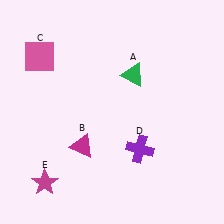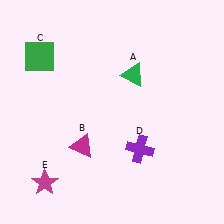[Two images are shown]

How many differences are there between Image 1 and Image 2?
There is 1 difference between the two images.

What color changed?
The square (C) changed from pink in Image 1 to green in Image 2.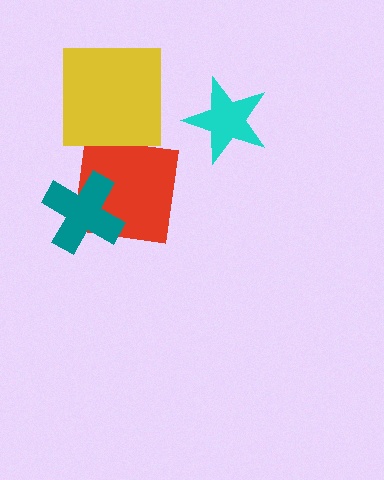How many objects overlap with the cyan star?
0 objects overlap with the cyan star.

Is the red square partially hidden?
Yes, it is partially covered by another shape.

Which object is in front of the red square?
The teal cross is in front of the red square.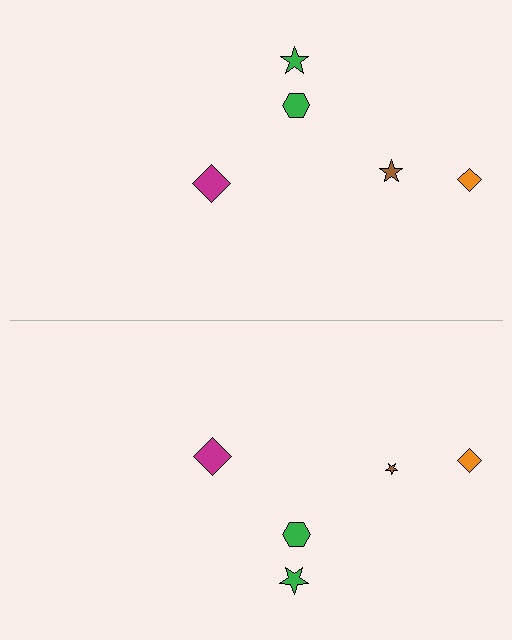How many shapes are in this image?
There are 10 shapes in this image.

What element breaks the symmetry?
The brown star on the bottom side has a different size than its mirror counterpart.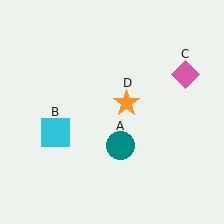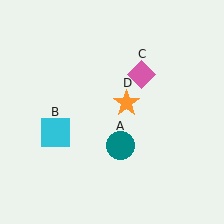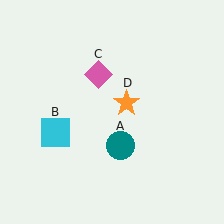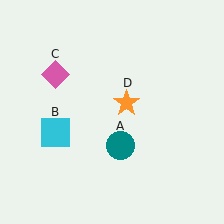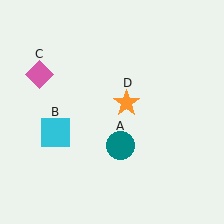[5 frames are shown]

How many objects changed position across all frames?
1 object changed position: pink diamond (object C).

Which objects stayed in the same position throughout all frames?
Teal circle (object A) and cyan square (object B) and orange star (object D) remained stationary.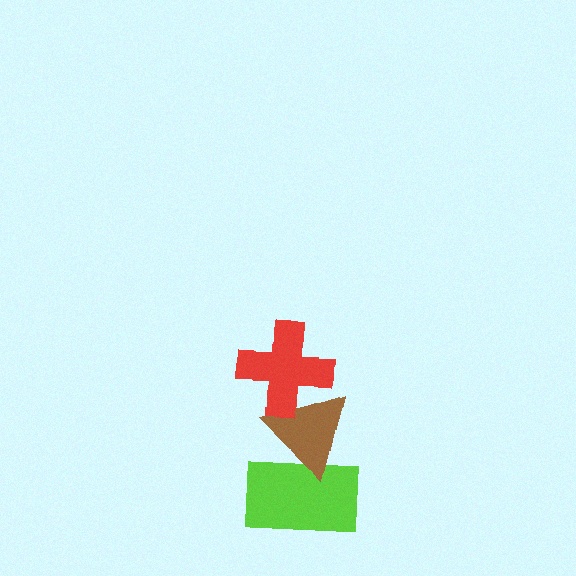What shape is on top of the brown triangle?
The red cross is on top of the brown triangle.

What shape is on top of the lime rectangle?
The brown triangle is on top of the lime rectangle.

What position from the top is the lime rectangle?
The lime rectangle is 3rd from the top.